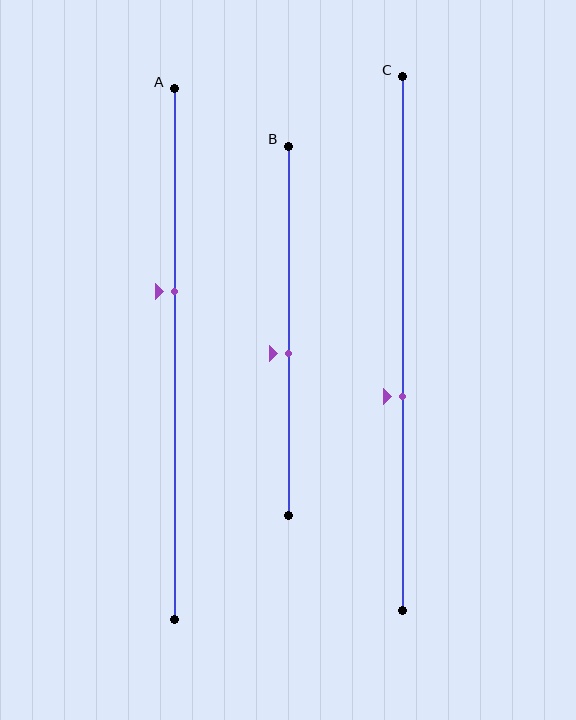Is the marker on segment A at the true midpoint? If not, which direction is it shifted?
No, the marker on segment A is shifted upward by about 12% of the segment length.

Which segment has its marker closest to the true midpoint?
Segment B has its marker closest to the true midpoint.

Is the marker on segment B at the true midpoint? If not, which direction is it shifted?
No, the marker on segment B is shifted downward by about 6% of the segment length.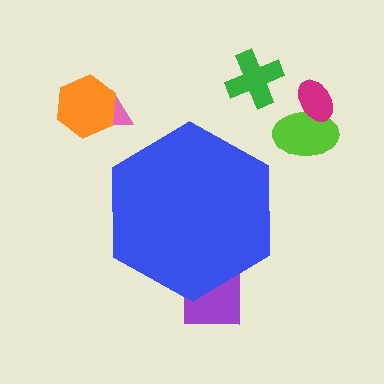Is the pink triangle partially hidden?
No, the pink triangle is fully visible.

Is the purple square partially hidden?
Yes, the purple square is partially hidden behind the blue hexagon.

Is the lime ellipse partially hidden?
No, the lime ellipse is fully visible.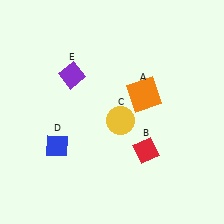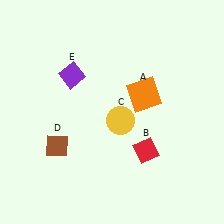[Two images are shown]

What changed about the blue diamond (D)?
In Image 1, D is blue. In Image 2, it changed to brown.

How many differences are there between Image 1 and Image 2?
There is 1 difference between the two images.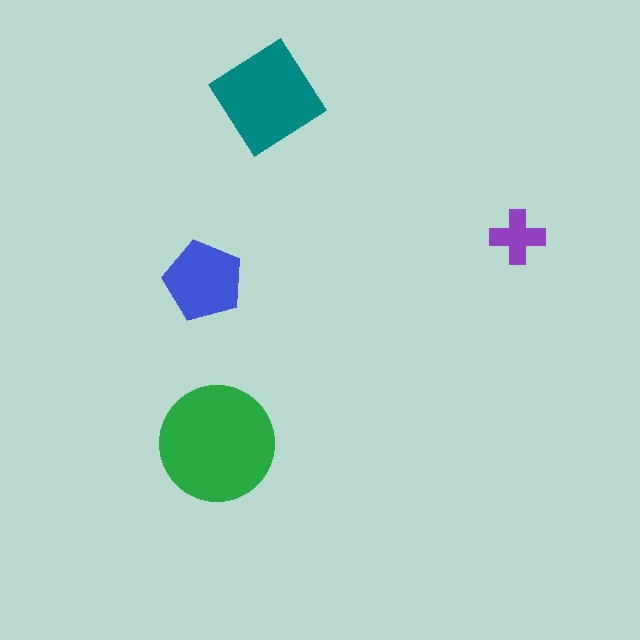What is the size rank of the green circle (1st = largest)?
1st.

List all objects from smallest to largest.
The purple cross, the blue pentagon, the teal diamond, the green circle.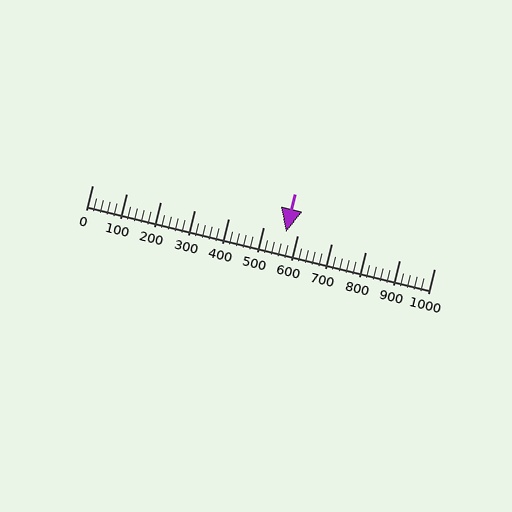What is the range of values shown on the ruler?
The ruler shows values from 0 to 1000.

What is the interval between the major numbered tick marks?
The major tick marks are spaced 100 units apart.